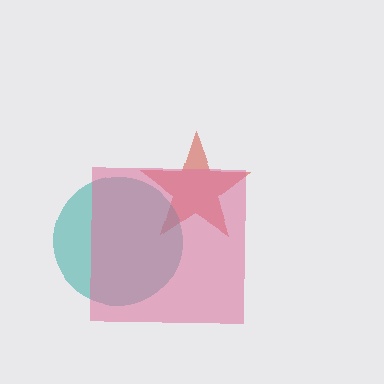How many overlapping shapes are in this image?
There are 3 overlapping shapes in the image.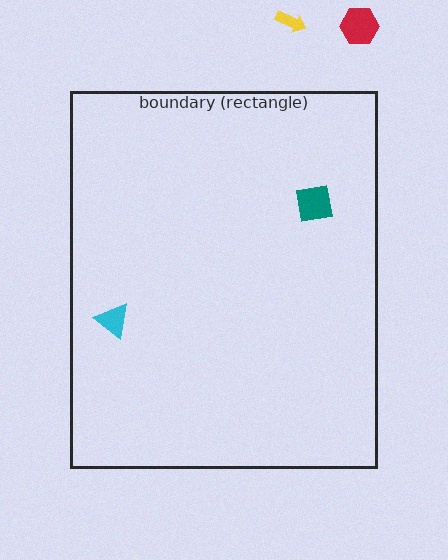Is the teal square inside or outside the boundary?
Inside.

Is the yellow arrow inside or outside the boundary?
Outside.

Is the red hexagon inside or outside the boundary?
Outside.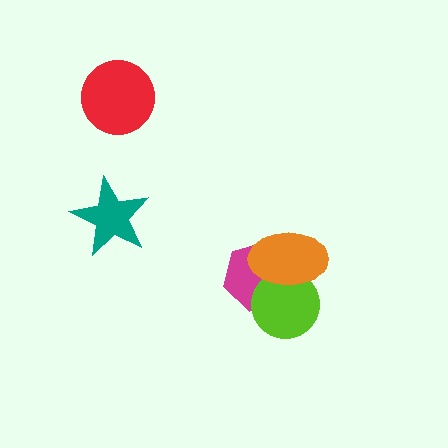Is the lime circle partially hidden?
Yes, it is partially covered by another shape.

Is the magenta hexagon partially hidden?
Yes, it is partially covered by another shape.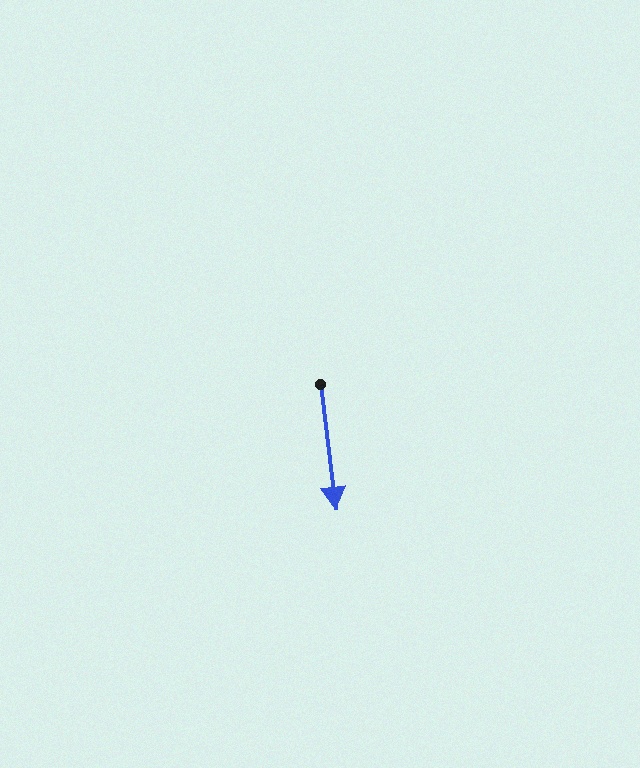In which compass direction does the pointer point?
South.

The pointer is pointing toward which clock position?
Roughly 6 o'clock.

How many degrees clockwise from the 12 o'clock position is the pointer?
Approximately 173 degrees.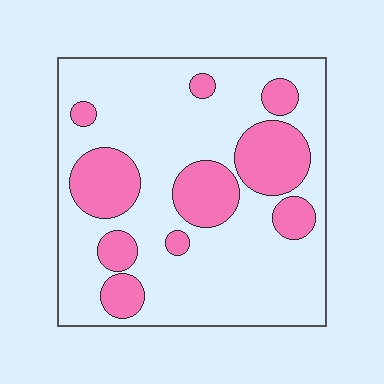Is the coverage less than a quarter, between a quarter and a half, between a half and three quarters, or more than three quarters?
Between a quarter and a half.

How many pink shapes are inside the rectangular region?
10.